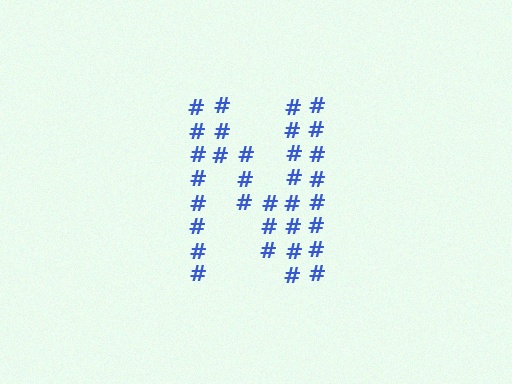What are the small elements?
The small elements are hash symbols.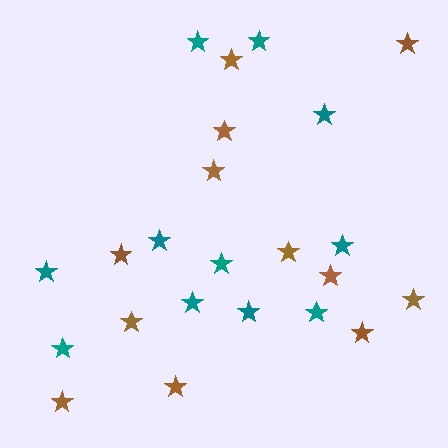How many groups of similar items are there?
There are 2 groups: one group of brown stars (12) and one group of teal stars (11).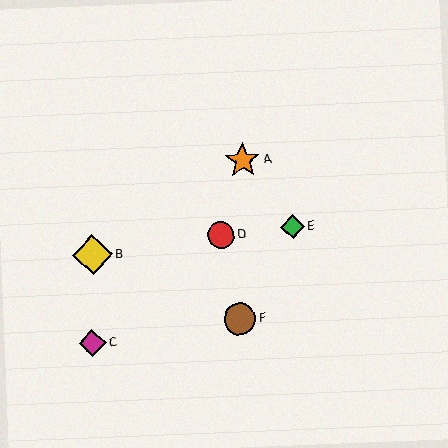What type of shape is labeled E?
Shape E is a green diamond.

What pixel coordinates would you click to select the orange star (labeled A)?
Click at (243, 160) to select the orange star A.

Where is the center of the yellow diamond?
The center of the yellow diamond is at (93, 255).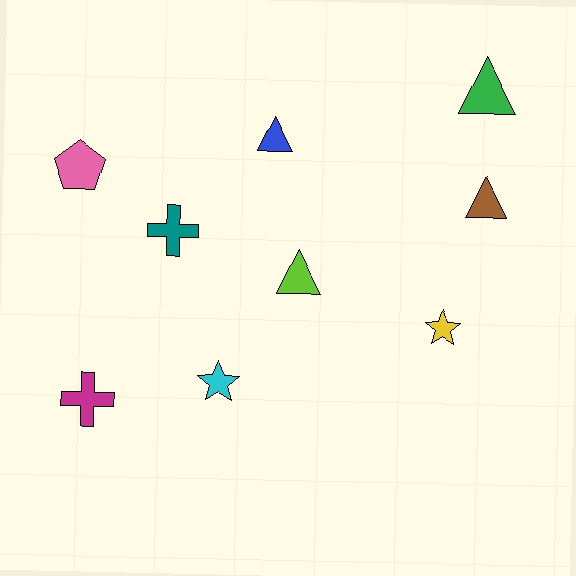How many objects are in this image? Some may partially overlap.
There are 9 objects.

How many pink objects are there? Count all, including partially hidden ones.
There is 1 pink object.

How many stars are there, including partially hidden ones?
There are 2 stars.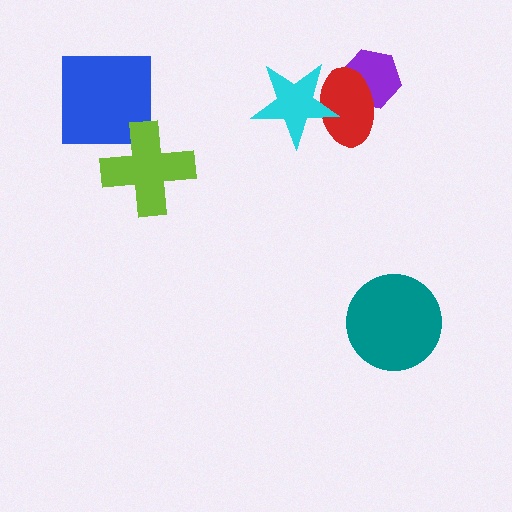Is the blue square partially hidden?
Yes, it is partially covered by another shape.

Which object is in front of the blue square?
The lime cross is in front of the blue square.